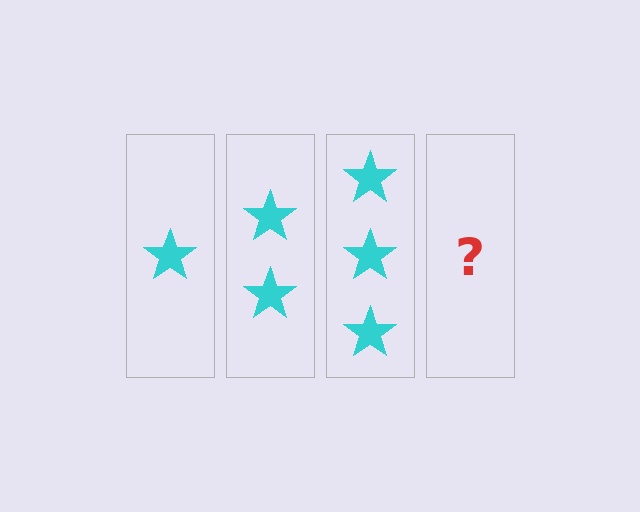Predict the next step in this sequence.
The next step is 4 stars.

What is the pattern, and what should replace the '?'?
The pattern is that each step adds one more star. The '?' should be 4 stars.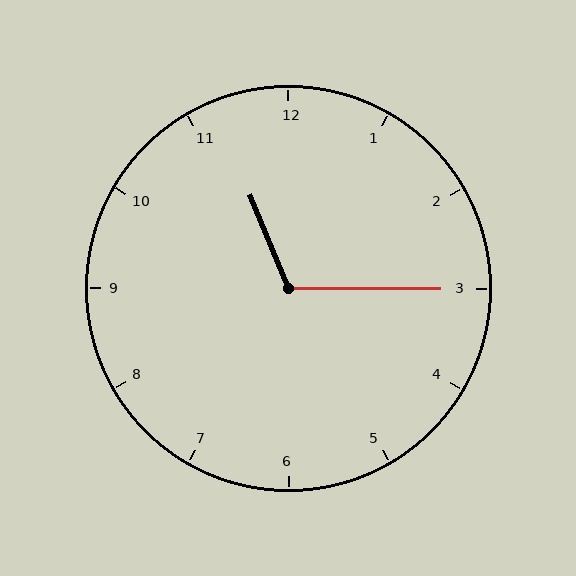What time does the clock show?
11:15.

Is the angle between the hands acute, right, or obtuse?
It is obtuse.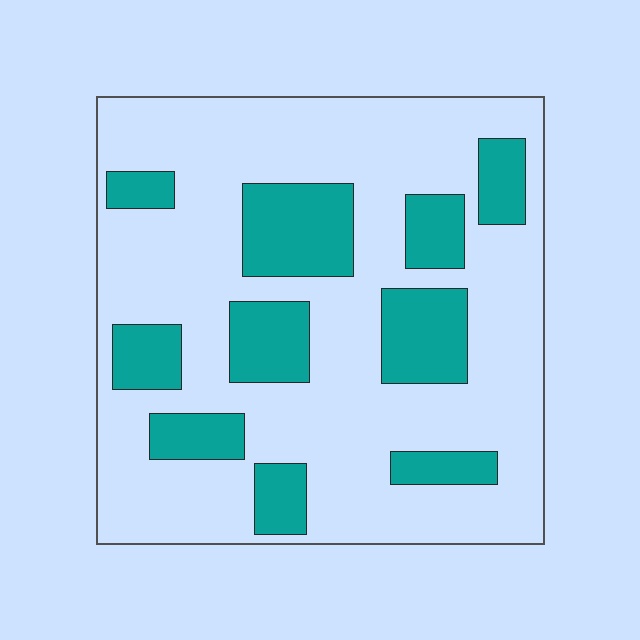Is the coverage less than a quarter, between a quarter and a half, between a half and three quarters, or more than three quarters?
Between a quarter and a half.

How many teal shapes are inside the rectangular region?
10.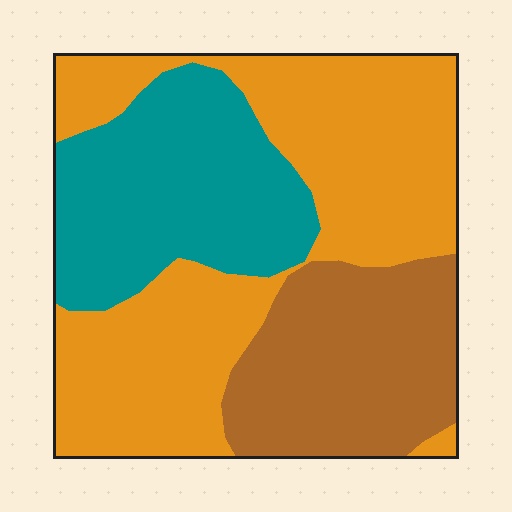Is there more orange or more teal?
Orange.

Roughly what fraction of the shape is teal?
Teal takes up between a quarter and a half of the shape.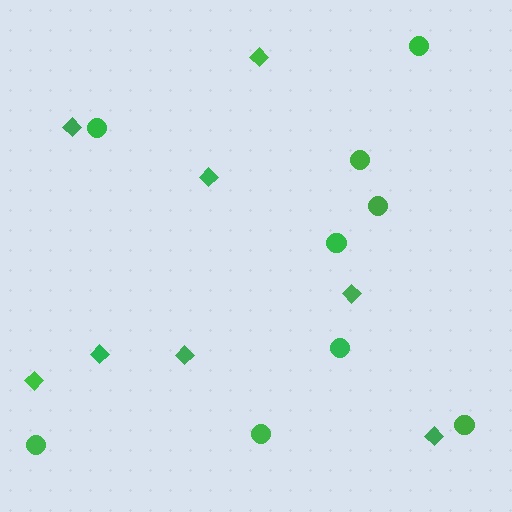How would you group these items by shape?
There are 2 groups: one group of circles (9) and one group of diamonds (8).